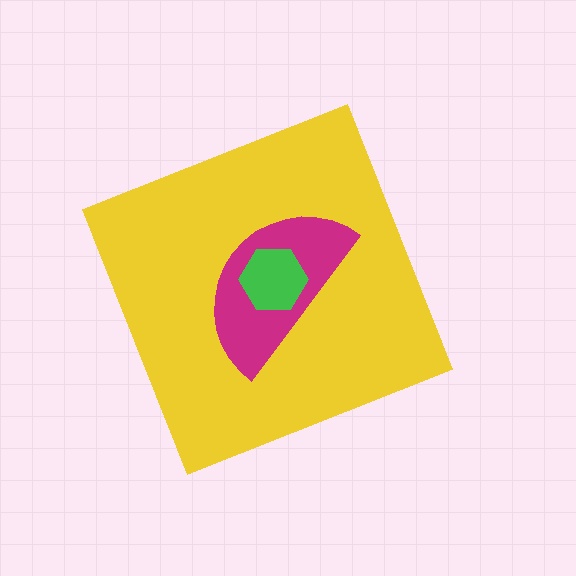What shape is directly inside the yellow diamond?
The magenta semicircle.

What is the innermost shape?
The green hexagon.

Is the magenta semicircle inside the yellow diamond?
Yes.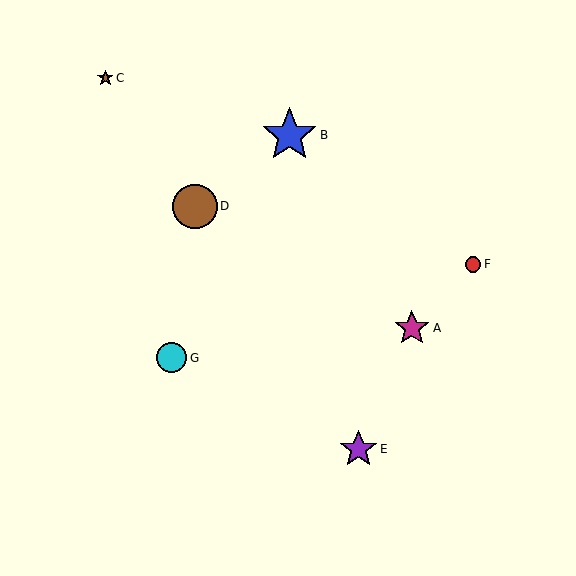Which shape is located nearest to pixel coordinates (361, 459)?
The purple star (labeled E) at (359, 449) is nearest to that location.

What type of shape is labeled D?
Shape D is a brown circle.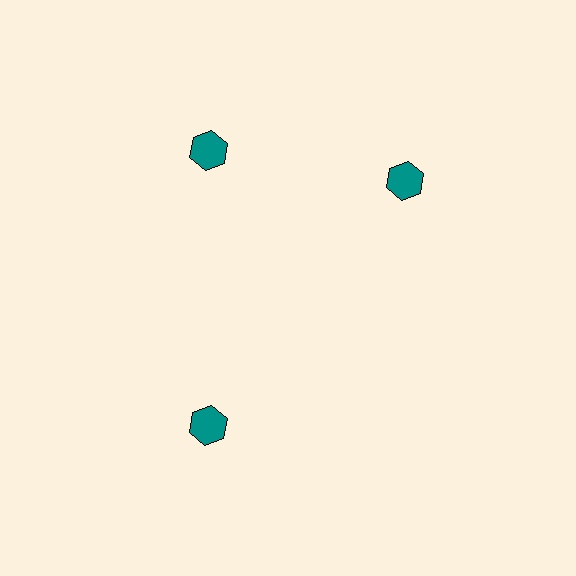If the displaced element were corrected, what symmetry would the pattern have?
It would have 3-fold rotational symmetry — the pattern would map onto itself every 120 degrees.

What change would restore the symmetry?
The symmetry would be restored by rotating it back into even spacing with its neighbors so that all 3 hexagons sit at equal angles and equal distance from the center.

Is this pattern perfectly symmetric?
No. The 3 teal hexagons are arranged in a ring, but one element near the 3 o'clock position is rotated out of alignment along the ring, breaking the 3-fold rotational symmetry.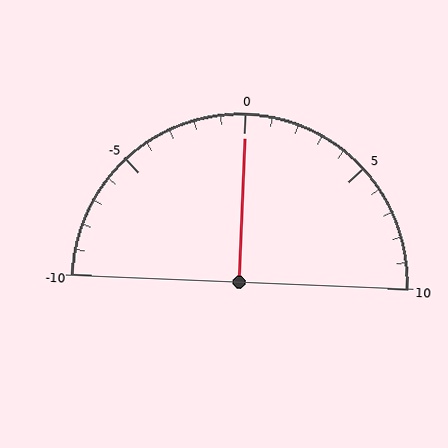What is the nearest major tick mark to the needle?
The nearest major tick mark is 0.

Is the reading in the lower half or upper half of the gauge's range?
The reading is in the upper half of the range (-10 to 10).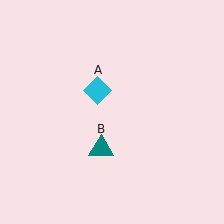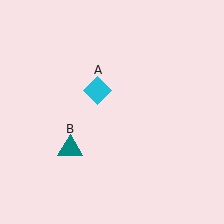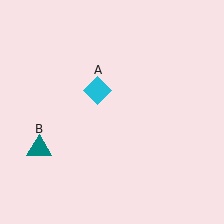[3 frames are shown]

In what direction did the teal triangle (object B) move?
The teal triangle (object B) moved left.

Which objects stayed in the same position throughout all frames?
Cyan diamond (object A) remained stationary.